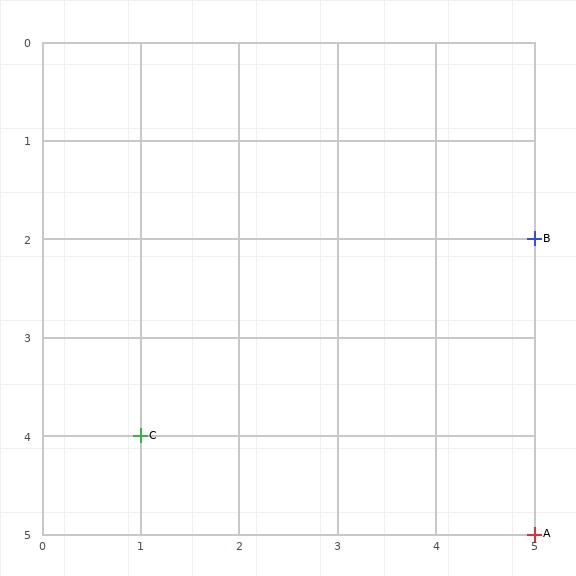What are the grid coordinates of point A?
Point A is at grid coordinates (5, 5).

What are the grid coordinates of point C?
Point C is at grid coordinates (1, 4).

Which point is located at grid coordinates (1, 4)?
Point C is at (1, 4).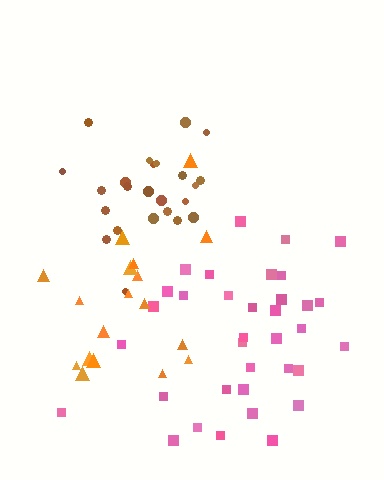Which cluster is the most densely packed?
Brown.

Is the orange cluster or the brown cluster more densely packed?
Brown.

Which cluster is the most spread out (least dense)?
Orange.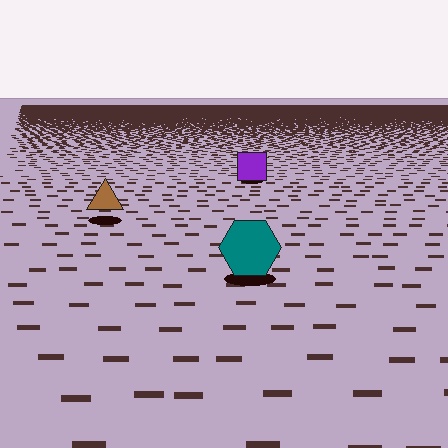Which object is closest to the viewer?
The teal hexagon is closest. The texture marks near it are larger and more spread out.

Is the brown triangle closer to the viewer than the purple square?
Yes. The brown triangle is closer — you can tell from the texture gradient: the ground texture is coarser near it.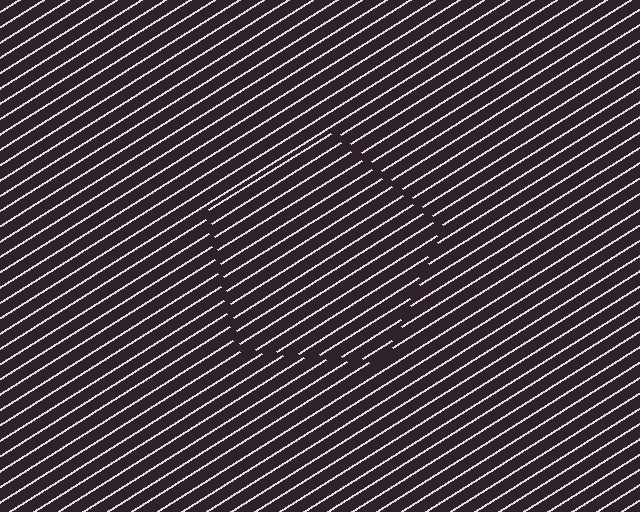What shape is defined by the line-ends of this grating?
An illusory pentagon. The interior of the shape contains the same grating, shifted by half a period — the contour is defined by the phase discontinuity where line-ends from the inner and outer gratings abut.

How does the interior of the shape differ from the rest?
The interior of the shape contains the same grating, shifted by half a period — the contour is defined by the phase discontinuity where line-ends from the inner and outer gratings abut.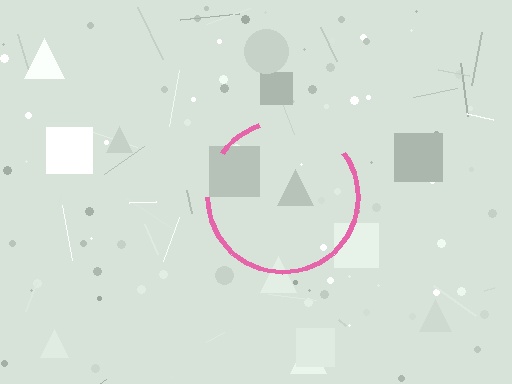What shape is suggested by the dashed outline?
The dashed outline suggests a circle.